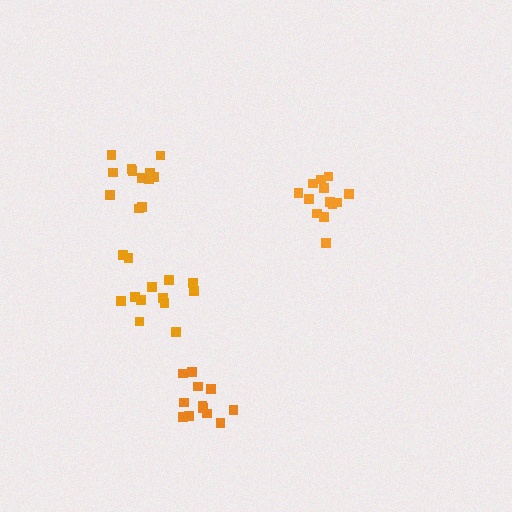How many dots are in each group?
Group 1: 13 dots, Group 2: 13 dots, Group 3: 12 dots, Group 4: 12 dots (50 total).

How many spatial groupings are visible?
There are 4 spatial groupings.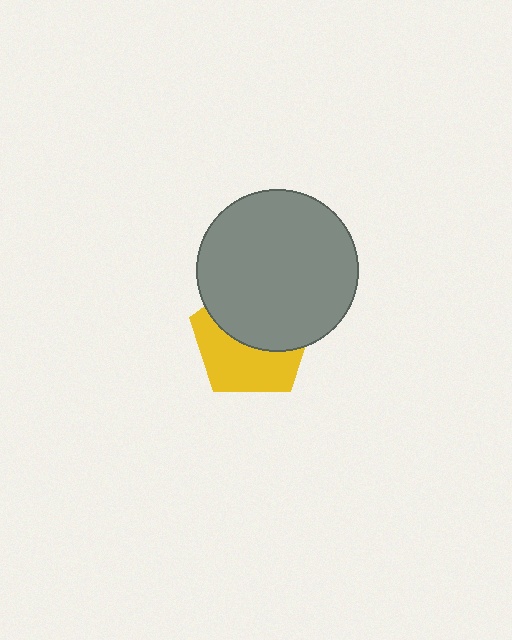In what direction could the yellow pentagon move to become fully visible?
The yellow pentagon could move down. That would shift it out from behind the gray circle entirely.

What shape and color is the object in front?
The object in front is a gray circle.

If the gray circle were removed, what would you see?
You would see the complete yellow pentagon.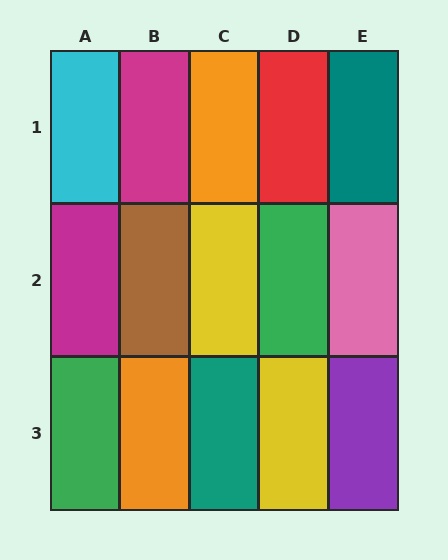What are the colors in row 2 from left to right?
Magenta, brown, yellow, green, pink.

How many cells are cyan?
1 cell is cyan.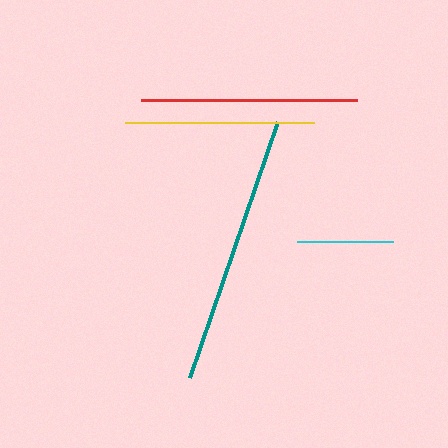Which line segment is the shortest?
The cyan line is the shortest at approximately 97 pixels.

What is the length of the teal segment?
The teal segment is approximately 271 pixels long.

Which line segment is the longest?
The teal line is the longest at approximately 271 pixels.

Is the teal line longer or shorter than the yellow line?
The teal line is longer than the yellow line.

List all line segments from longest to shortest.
From longest to shortest: teal, red, yellow, cyan.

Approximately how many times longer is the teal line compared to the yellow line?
The teal line is approximately 1.4 times the length of the yellow line.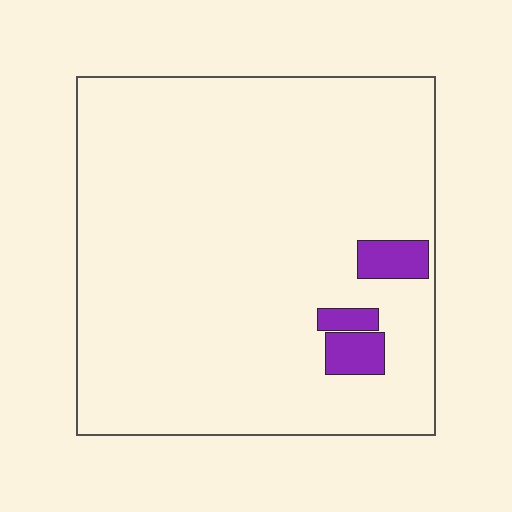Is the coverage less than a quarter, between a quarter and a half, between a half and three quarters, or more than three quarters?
Less than a quarter.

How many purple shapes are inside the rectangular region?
3.